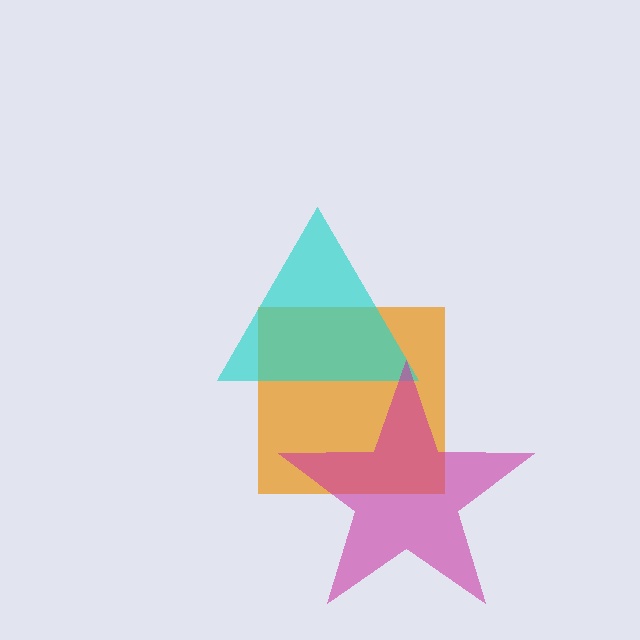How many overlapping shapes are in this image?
There are 3 overlapping shapes in the image.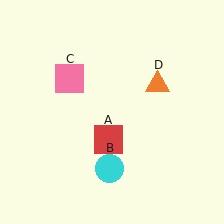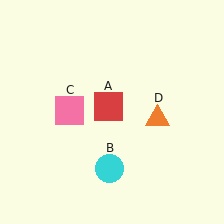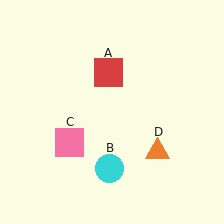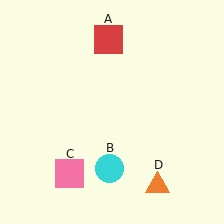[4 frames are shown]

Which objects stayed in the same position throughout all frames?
Cyan circle (object B) remained stationary.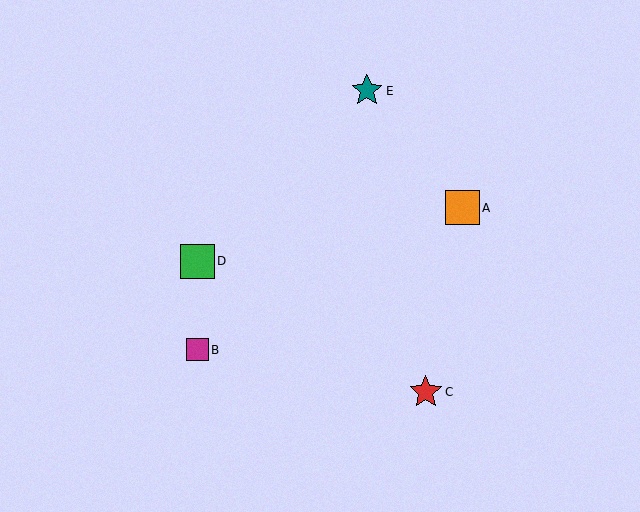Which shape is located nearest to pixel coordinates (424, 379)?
The red star (labeled C) at (426, 392) is nearest to that location.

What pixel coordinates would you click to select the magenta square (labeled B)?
Click at (197, 350) to select the magenta square B.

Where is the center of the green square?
The center of the green square is at (197, 261).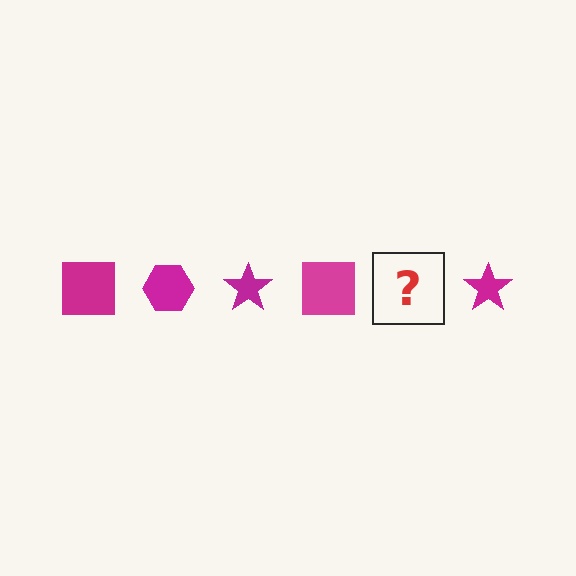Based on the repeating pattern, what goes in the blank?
The blank should be a magenta hexagon.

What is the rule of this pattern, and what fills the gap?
The rule is that the pattern cycles through square, hexagon, star shapes in magenta. The gap should be filled with a magenta hexagon.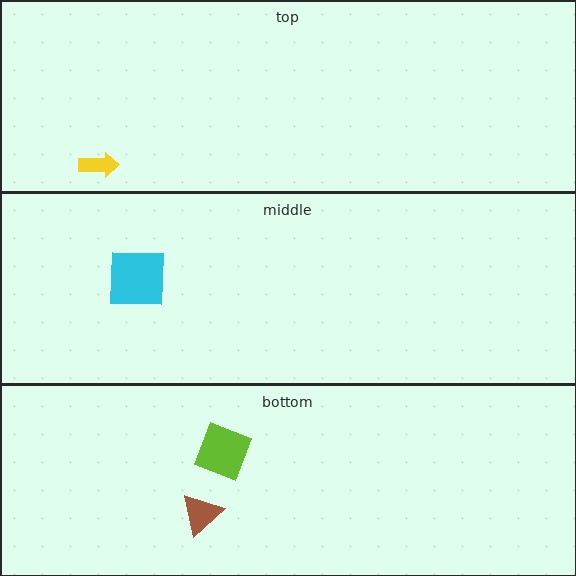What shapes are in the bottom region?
The lime diamond, the brown triangle.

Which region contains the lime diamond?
The bottom region.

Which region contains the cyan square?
The middle region.